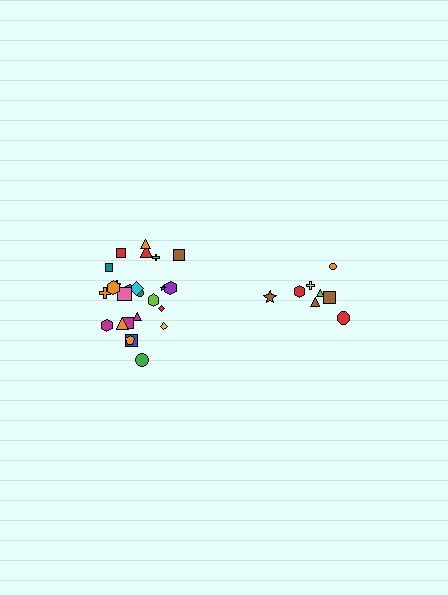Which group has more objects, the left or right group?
The left group.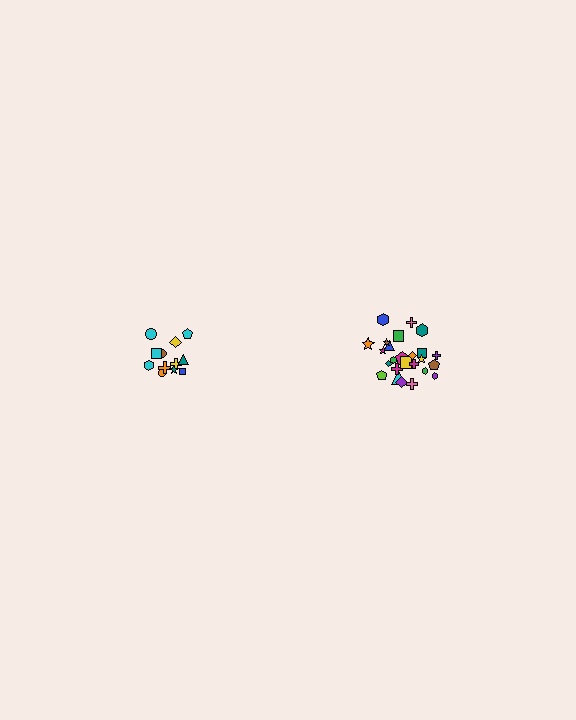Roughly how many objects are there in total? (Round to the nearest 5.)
Roughly 35 objects in total.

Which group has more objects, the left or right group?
The right group.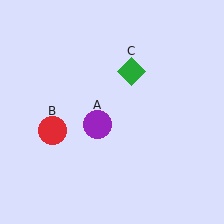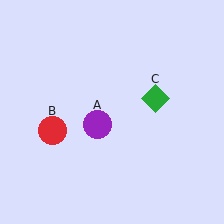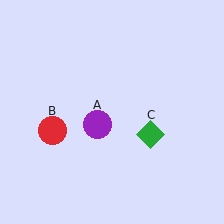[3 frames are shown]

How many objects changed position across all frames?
1 object changed position: green diamond (object C).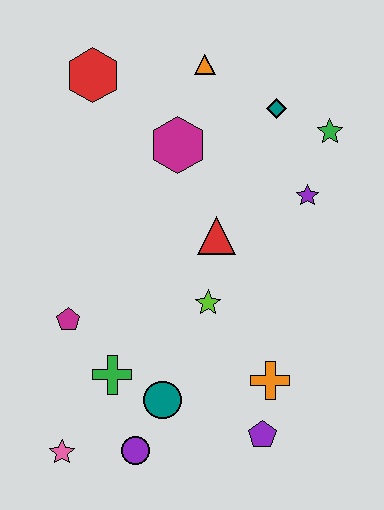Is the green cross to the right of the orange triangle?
No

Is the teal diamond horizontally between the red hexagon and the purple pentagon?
No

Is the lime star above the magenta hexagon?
No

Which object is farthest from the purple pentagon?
The red hexagon is farthest from the purple pentagon.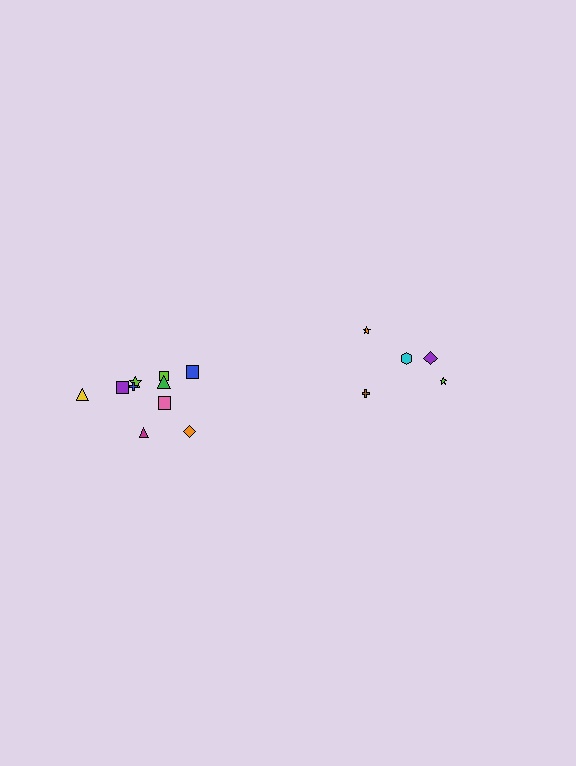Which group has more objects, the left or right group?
The left group.